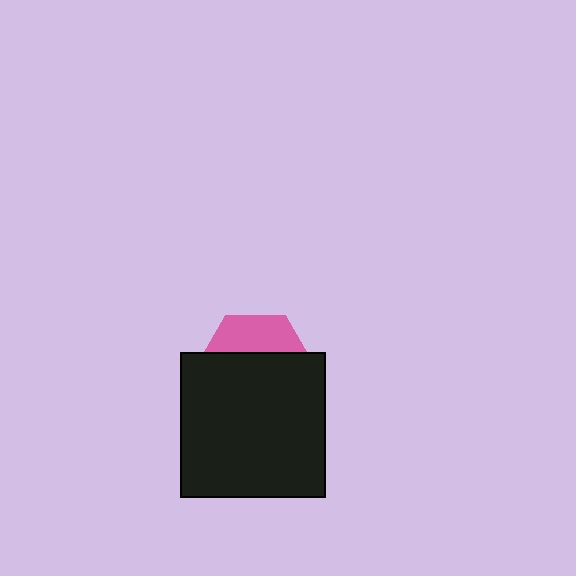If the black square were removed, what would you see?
You would see the complete pink hexagon.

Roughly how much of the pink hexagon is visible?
A small part of it is visible (roughly 31%).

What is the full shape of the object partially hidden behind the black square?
The partially hidden object is a pink hexagon.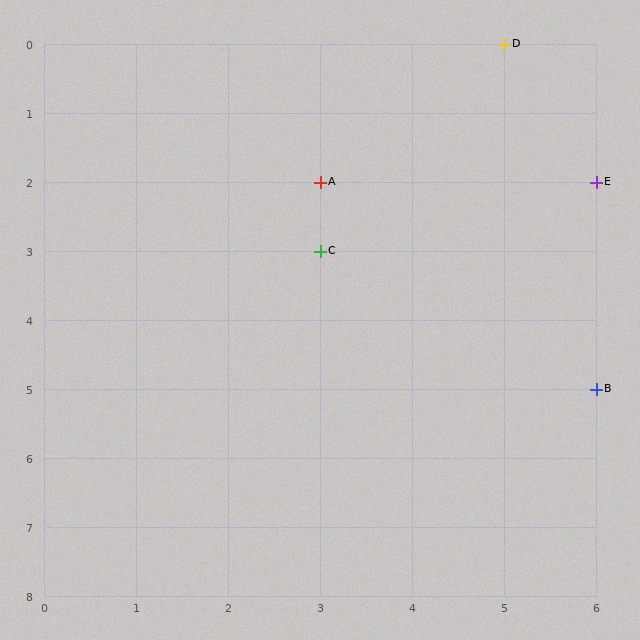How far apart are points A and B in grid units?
Points A and B are 3 columns and 3 rows apart (about 4.2 grid units diagonally).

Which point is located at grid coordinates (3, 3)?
Point C is at (3, 3).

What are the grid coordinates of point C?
Point C is at grid coordinates (3, 3).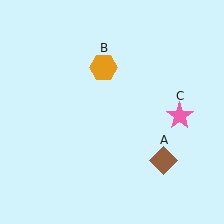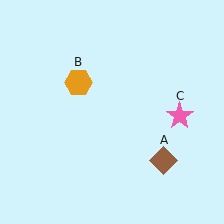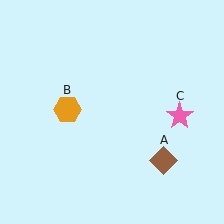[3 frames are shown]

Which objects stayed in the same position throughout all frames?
Brown diamond (object A) and pink star (object C) remained stationary.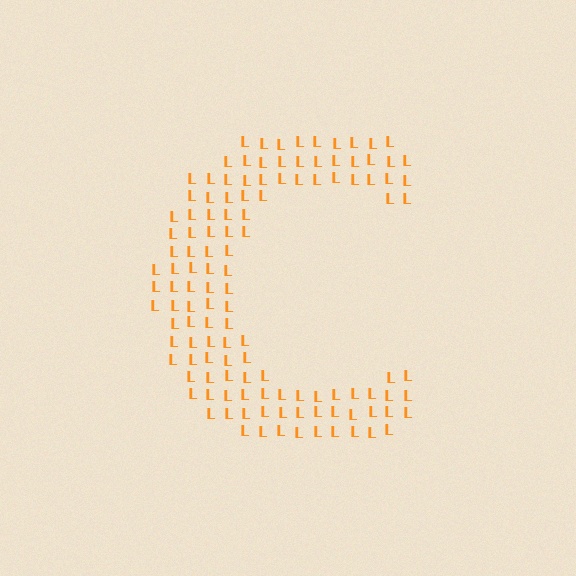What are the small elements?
The small elements are letter L's.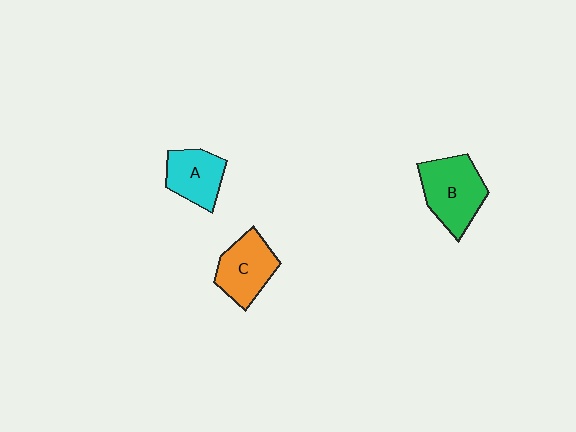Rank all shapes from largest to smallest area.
From largest to smallest: B (green), C (orange), A (cyan).